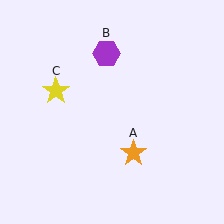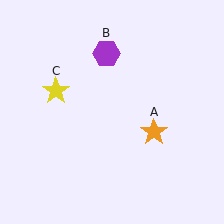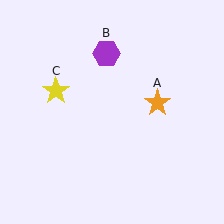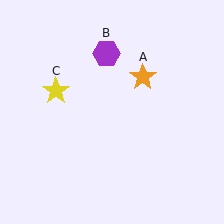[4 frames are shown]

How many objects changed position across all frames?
1 object changed position: orange star (object A).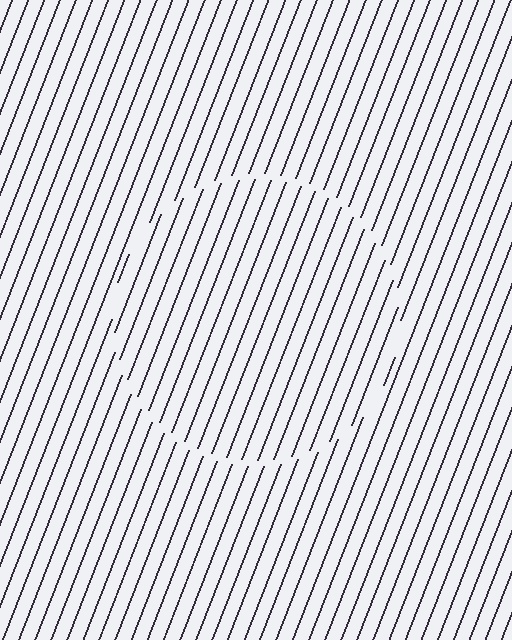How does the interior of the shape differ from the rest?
The interior of the shape contains the same grating, shifted by half a period — the contour is defined by the phase discontinuity where line-ends from the inner and outer gratings abut.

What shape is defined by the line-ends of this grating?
An illusory circle. The interior of the shape contains the same grating, shifted by half a period — the contour is defined by the phase discontinuity where line-ends from the inner and outer gratings abut.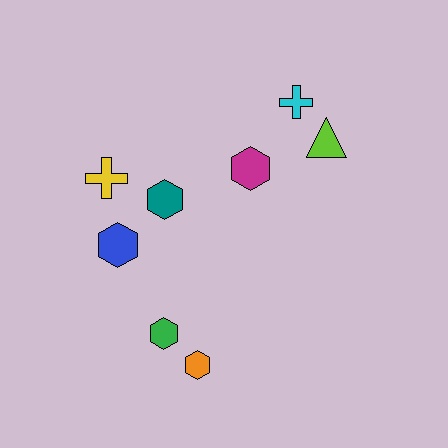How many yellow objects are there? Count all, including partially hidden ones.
There is 1 yellow object.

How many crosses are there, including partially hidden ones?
There are 2 crosses.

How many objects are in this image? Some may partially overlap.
There are 8 objects.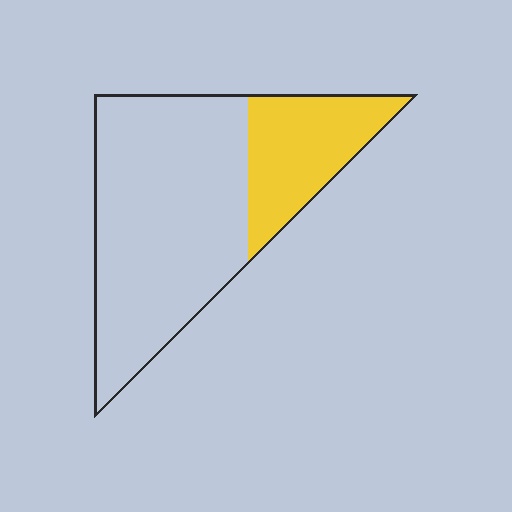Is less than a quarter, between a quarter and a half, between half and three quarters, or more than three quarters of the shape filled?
Between a quarter and a half.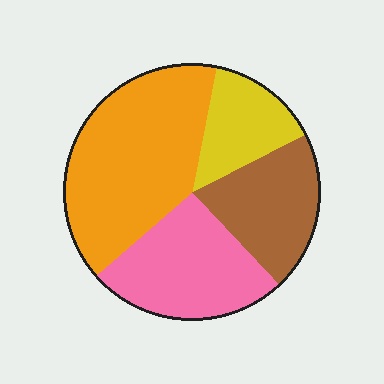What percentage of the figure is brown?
Brown takes up about one fifth (1/5) of the figure.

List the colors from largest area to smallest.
From largest to smallest: orange, pink, brown, yellow.